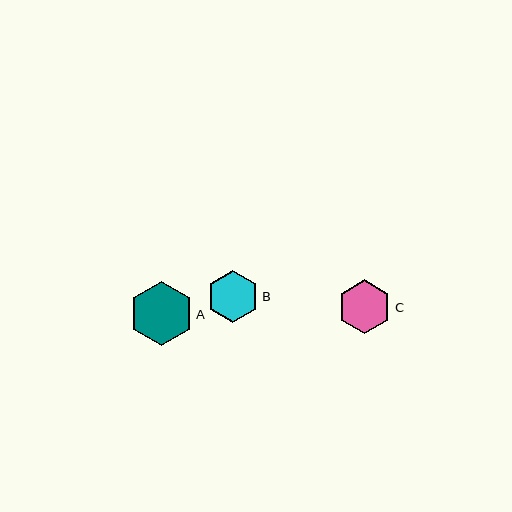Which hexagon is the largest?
Hexagon A is the largest with a size of approximately 64 pixels.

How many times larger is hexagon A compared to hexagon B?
Hexagon A is approximately 1.2 times the size of hexagon B.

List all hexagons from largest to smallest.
From largest to smallest: A, C, B.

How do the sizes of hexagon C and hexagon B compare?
Hexagon C and hexagon B are approximately the same size.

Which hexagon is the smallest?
Hexagon B is the smallest with a size of approximately 52 pixels.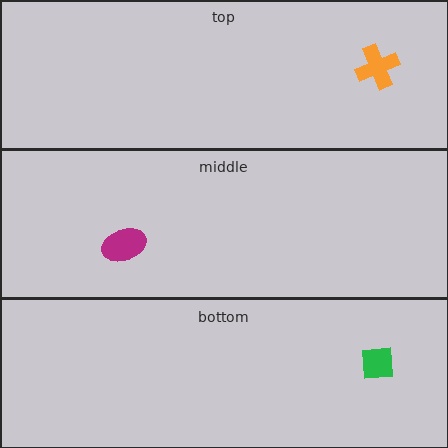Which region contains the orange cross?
The top region.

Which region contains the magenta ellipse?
The middle region.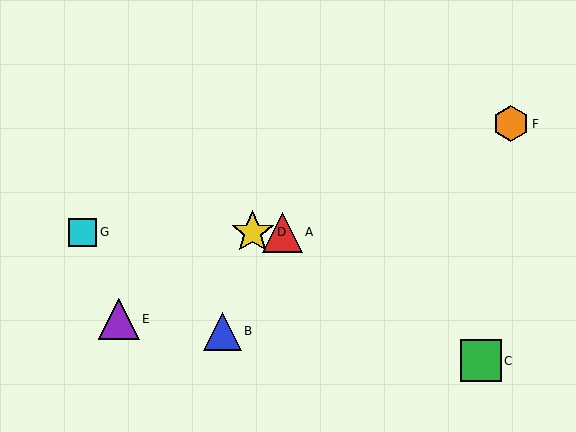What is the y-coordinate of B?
Object B is at y≈331.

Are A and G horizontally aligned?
Yes, both are at y≈232.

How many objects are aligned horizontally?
3 objects (A, D, G) are aligned horizontally.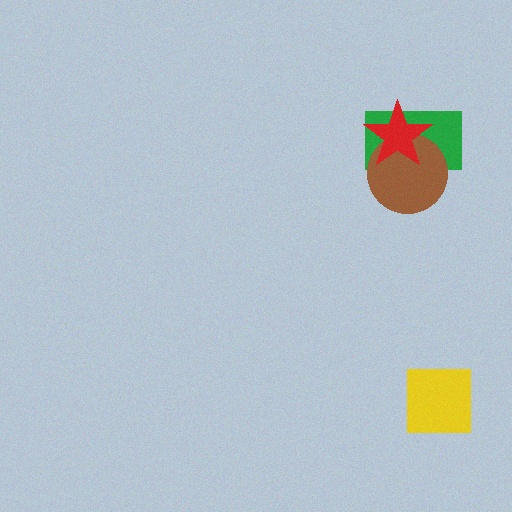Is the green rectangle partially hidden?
Yes, it is partially covered by another shape.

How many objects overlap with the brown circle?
2 objects overlap with the brown circle.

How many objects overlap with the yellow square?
0 objects overlap with the yellow square.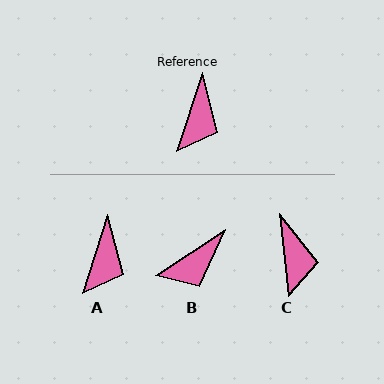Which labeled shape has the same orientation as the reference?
A.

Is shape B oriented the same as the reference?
No, it is off by about 39 degrees.